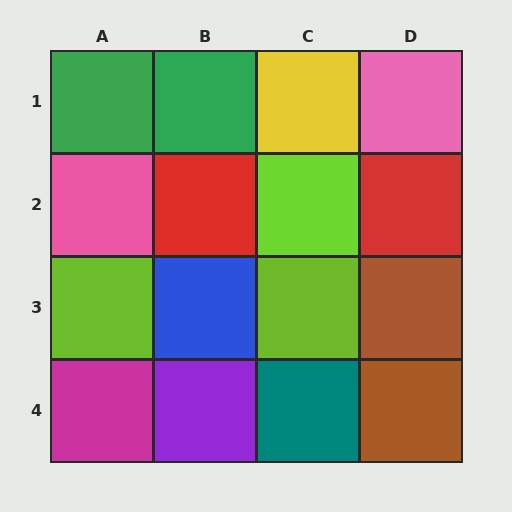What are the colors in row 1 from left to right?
Green, green, yellow, pink.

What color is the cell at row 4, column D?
Brown.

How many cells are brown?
2 cells are brown.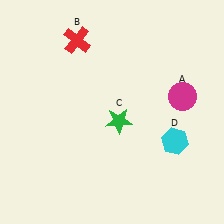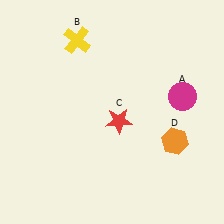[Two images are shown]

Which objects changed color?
B changed from red to yellow. C changed from green to red. D changed from cyan to orange.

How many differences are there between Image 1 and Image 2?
There are 3 differences between the two images.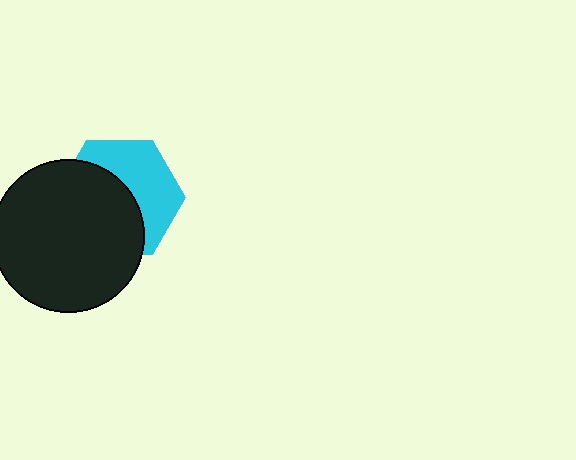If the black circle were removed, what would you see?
You would see the complete cyan hexagon.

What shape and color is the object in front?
The object in front is a black circle.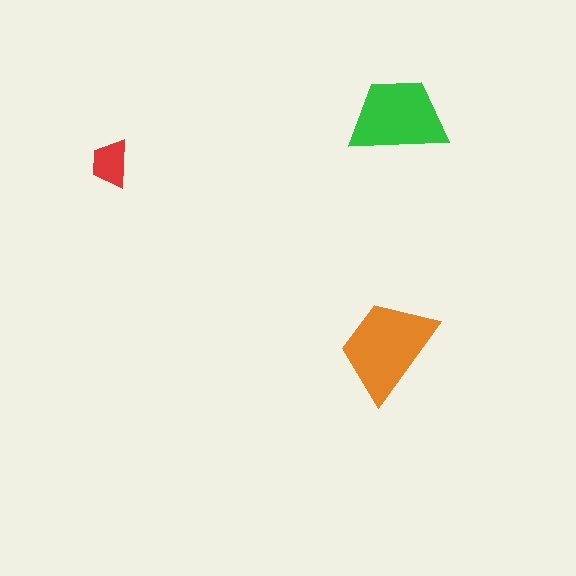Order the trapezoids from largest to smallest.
the orange one, the green one, the red one.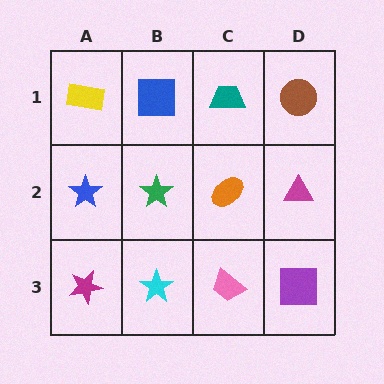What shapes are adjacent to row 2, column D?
A brown circle (row 1, column D), a purple square (row 3, column D), an orange ellipse (row 2, column C).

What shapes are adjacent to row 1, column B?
A green star (row 2, column B), a yellow rectangle (row 1, column A), a teal trapezoid (row 1, column C).